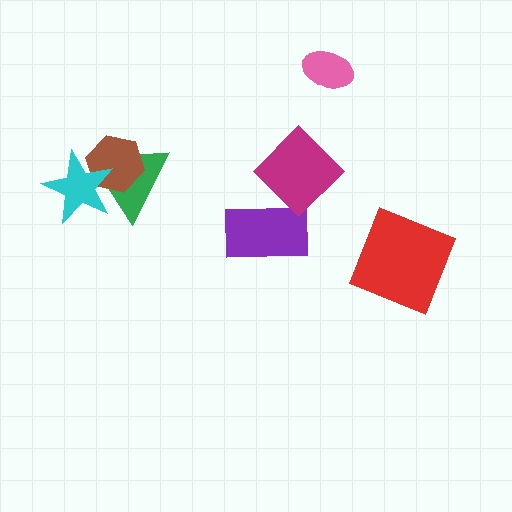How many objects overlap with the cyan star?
2 objects overlap with the cyan star.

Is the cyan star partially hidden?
No, no other shape covers it.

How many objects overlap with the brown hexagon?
2 objects overlap with the brown hexagon.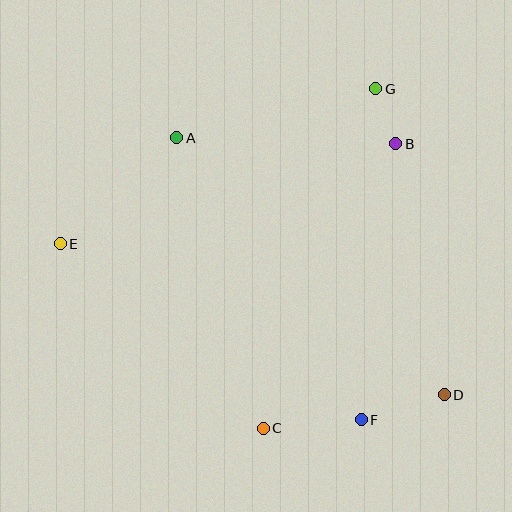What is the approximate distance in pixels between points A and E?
The distance between A and E is approximately 157 pixels.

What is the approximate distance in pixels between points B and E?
The distance between B and E is approximately 350 pixels.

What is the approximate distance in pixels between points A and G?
The distance between A and G is approximately 205 pixels.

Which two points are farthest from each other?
Points D and E are farthest from each other.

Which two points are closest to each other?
Points B and G are closest to each other.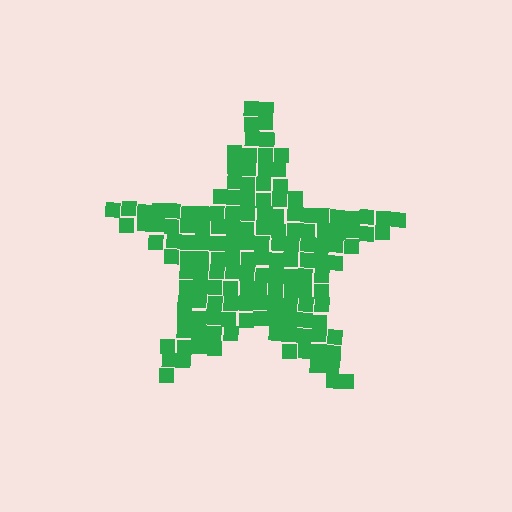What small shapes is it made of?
It is made of small squares.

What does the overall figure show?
The overall figure shows a star.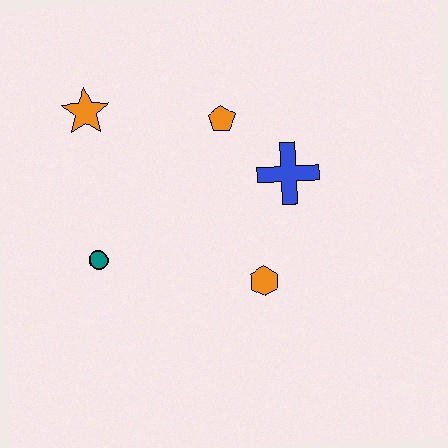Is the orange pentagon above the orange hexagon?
Yes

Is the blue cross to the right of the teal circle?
Yes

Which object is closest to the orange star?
The orange pentagon is closest to the orange star.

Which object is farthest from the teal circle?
The blue cross is farthest from the teal circle.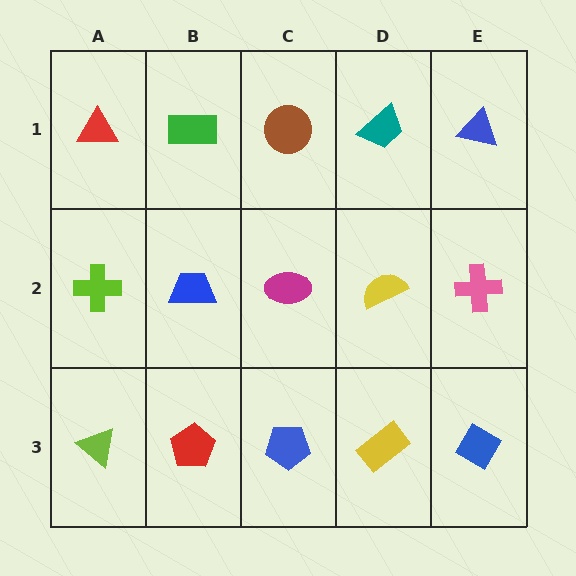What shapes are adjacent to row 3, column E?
A pink cross (row 2, column E), a yellow rectangle (row 3, column D).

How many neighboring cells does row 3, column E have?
2.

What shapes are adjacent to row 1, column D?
A yellow semicircle (row 2, column D), a brown circle (row 1, column C), a blue triangle (row 1, column E).